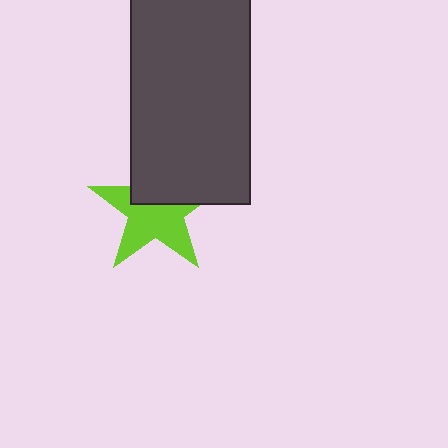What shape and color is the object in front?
The object in front is a dark gray rectangle.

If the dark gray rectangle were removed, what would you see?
You would see the complete lime star.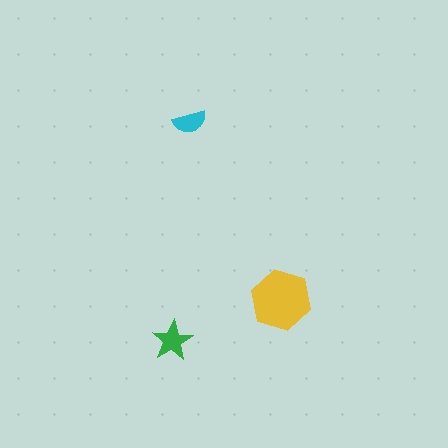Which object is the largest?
The yellow hexagon.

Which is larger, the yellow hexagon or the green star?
The yellow hexagon.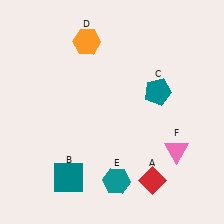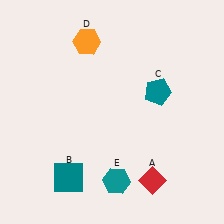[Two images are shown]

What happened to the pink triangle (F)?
The pink triangle (F) was removed in Image 2. It was in the bottom-right area of Image 1.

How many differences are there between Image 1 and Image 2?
There is 1 difference between the two images.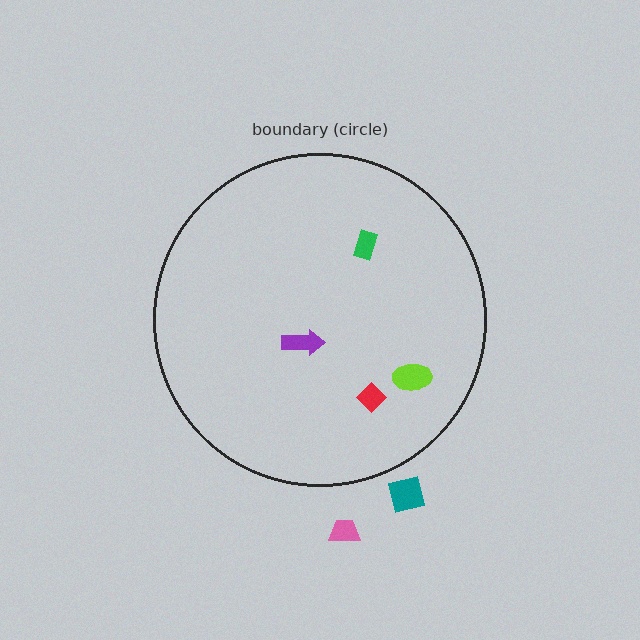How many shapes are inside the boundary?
4 inside, 2 outside.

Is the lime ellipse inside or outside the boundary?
Inside.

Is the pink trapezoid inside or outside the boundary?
Outside.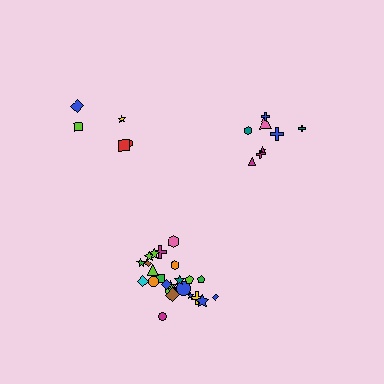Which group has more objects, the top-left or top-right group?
The top-right group.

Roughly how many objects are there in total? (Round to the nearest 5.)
Roughly 40 objects in total.